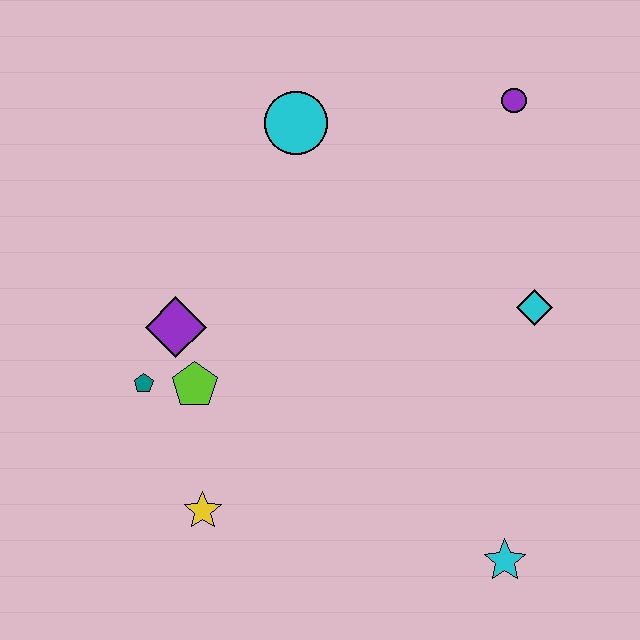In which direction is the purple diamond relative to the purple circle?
The purple diamond is to the left of the purple circle.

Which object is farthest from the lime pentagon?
The purple circle is farthest from the lime pentagon.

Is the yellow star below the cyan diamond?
Yes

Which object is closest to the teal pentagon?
The lime pentagon is closest to the teal pentagon.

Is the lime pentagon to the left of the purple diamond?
No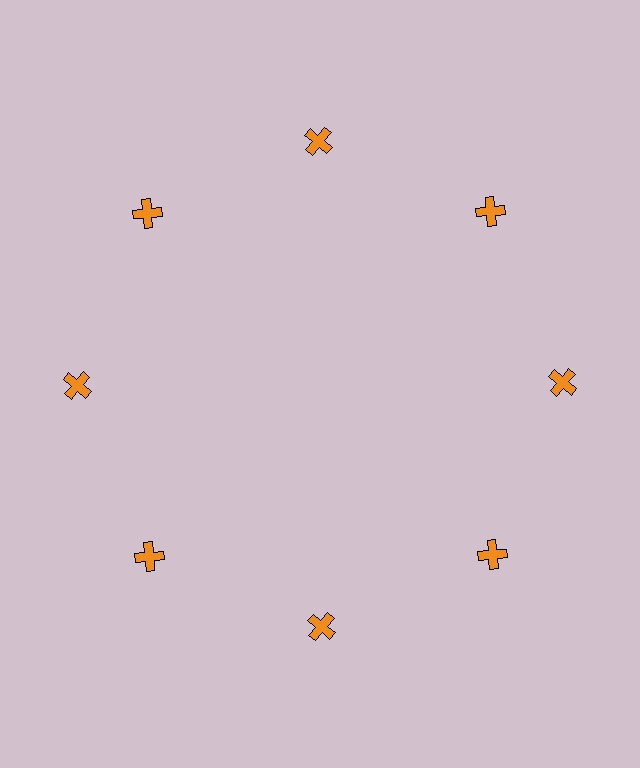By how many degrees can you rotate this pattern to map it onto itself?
The pattern maps onto itself every 45 degrees of rotation.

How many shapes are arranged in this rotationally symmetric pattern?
There are 8 shapes, arranged in 8 groups of 1.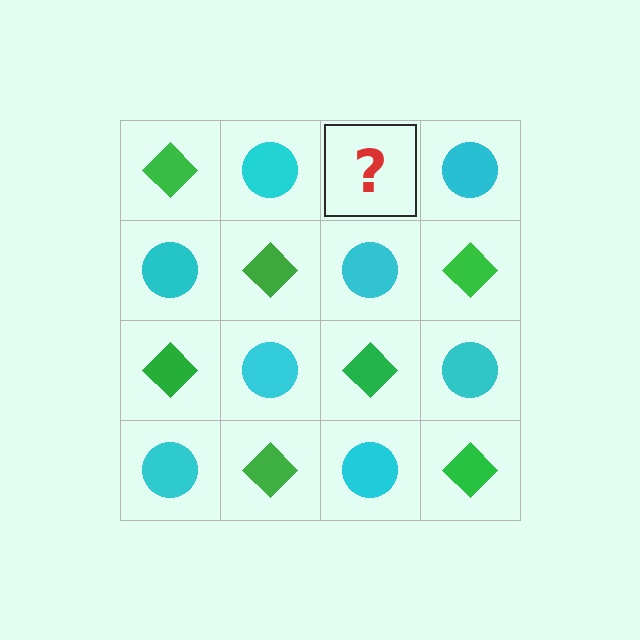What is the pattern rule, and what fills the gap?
The rule is that it alternates green diamond and cyan circle in a checkerboard pattern. The gap should be filled with a green diamond.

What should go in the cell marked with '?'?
The missing cell should contain a green diamond.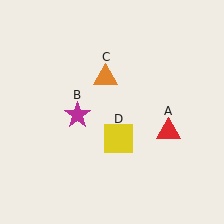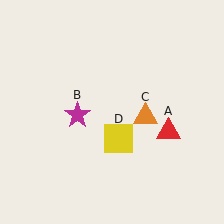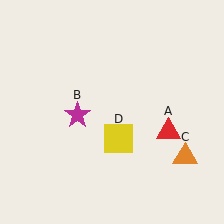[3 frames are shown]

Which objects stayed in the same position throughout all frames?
Red triangle (object A) and magenta star (object B) and yellow square (object D) remained stationary.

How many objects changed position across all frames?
1 object changed position: orange triangle (object C).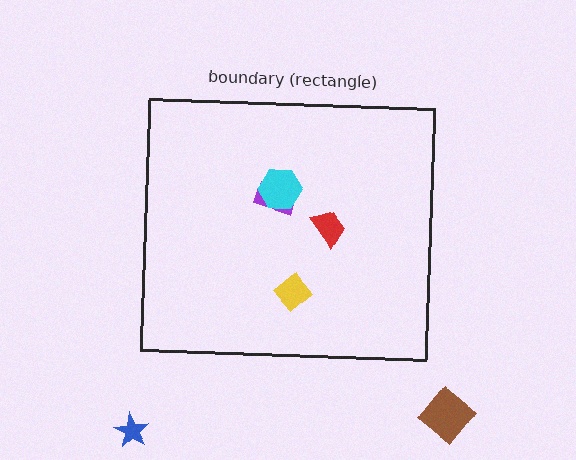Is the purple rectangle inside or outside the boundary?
Inside.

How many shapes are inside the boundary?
4 inside, 2 outside.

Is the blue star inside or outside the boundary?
Outside.